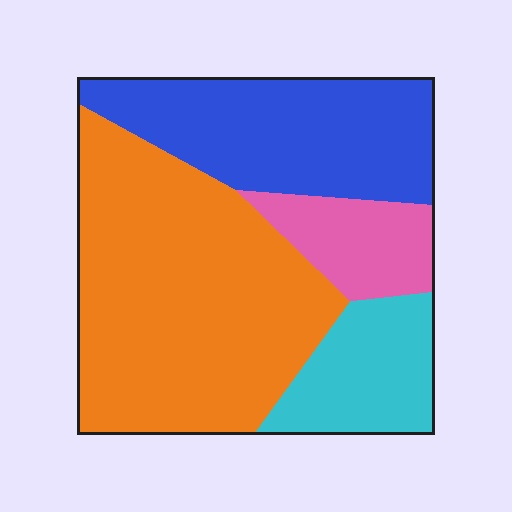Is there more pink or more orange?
Orange.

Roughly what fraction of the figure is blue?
Blue takes up about one quarter (1/4) of the figure.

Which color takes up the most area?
Orange, at roughly 50%.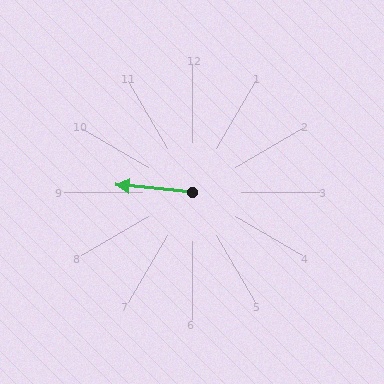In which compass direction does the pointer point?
West.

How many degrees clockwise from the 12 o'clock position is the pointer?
Approximately 275 degrees.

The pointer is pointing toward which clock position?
Roughly 9 o'clock.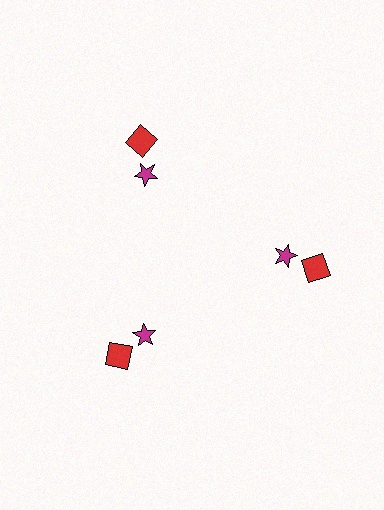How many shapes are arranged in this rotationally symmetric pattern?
There are 6 shapes, arranged in 3 groups of 2.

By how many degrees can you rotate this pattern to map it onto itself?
The pattern maps onto itself every 120 degrees of rotation.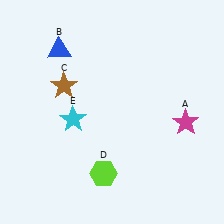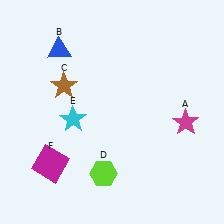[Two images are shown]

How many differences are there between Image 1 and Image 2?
There is 1 difference between the two images.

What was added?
A magenta square (F) was added in Image 2.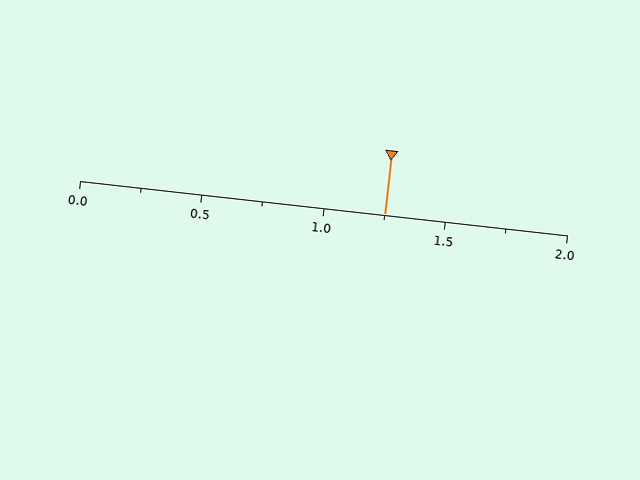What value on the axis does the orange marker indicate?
The marker indicates approximately 1.25.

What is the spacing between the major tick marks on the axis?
The major ticks are spaced 0.5 apart.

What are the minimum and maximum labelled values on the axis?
The axis runs from 0.0 to 2.0.